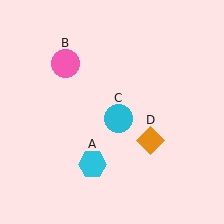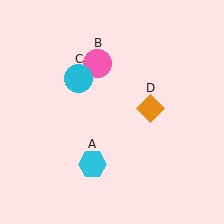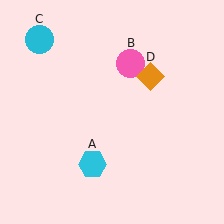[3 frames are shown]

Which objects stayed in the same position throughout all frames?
Cyan hexagon (object A) remained stationary.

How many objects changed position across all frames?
3 objects changed position: pink circle (object B), cyan circle (object C), orange diamond (object D).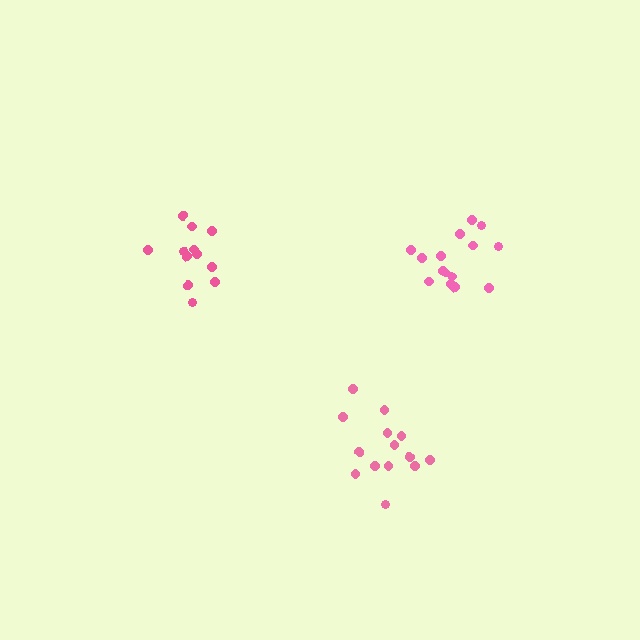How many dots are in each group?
Group 1: 12 dots, Group 2: 16 dots, Group 3: 14 dots (42 total).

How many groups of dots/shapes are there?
There are 3 groups.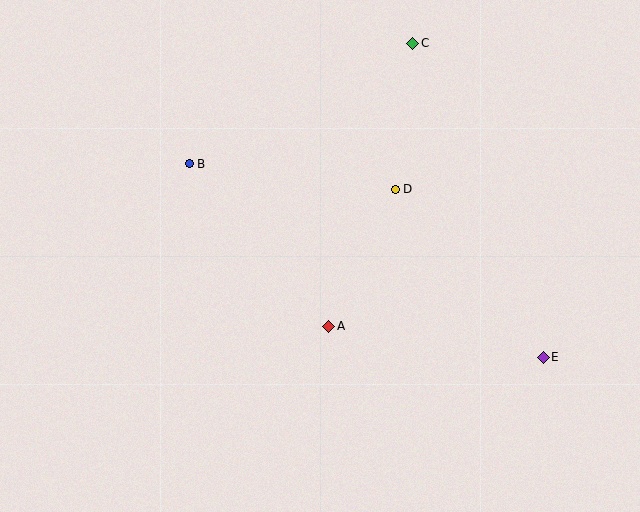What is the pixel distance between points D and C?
The distance between D and C is 147 pixels.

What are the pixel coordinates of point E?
Point E is at (543, 357).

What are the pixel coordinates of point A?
Point A is at (329, 326).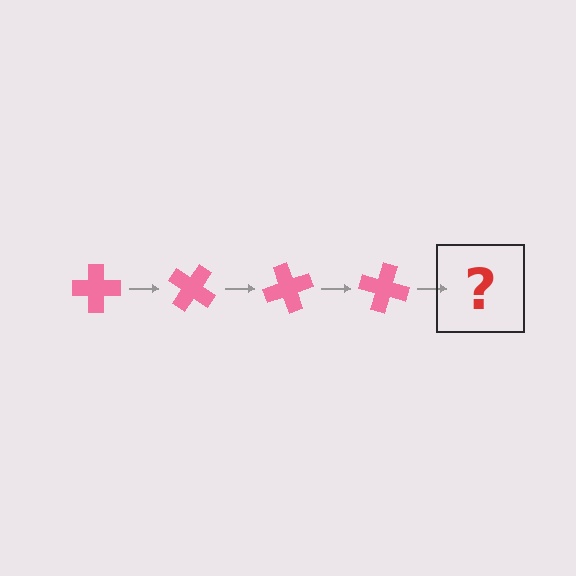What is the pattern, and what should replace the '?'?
The pattern is that the cross rotates 35 degrees each step. The '?' should be a pink cross rotated 140 degrees.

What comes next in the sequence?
The next element should be a pink cross rotated 140 degrees.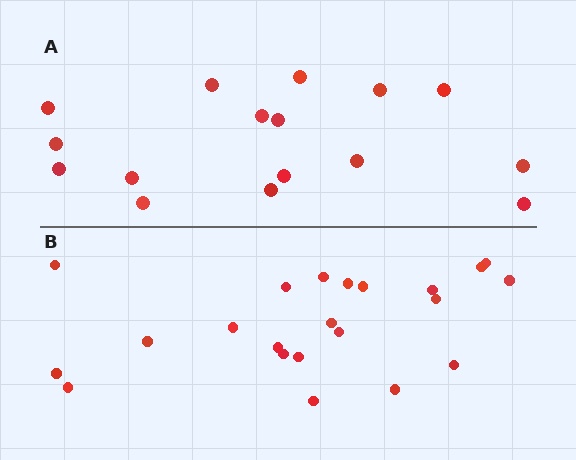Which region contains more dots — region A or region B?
Region B (the bottom region) has more dots.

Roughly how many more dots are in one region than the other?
Region B has about 6 more dots than region A.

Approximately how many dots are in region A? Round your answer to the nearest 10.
About 20 dots. (The exact count is 16, which rounds to 20.)